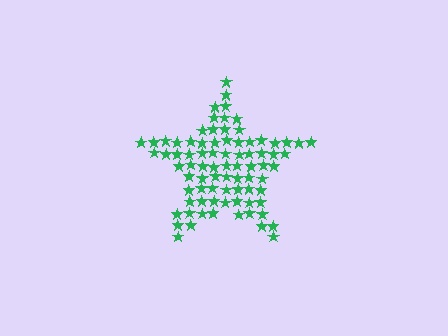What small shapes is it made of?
It is made of small stars.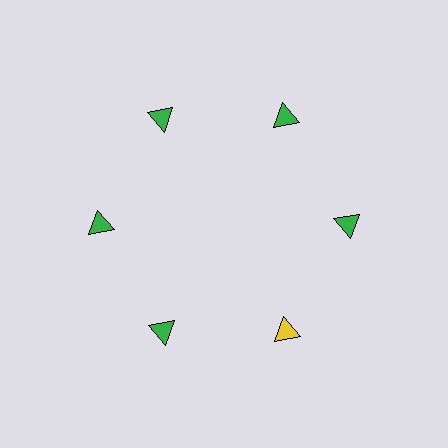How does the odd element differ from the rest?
It has a different color: yellow instead of green.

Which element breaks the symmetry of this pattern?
The yellow triangle at roughly the 5 o'clock position breaks the symmetry. All other shapes are green triangles.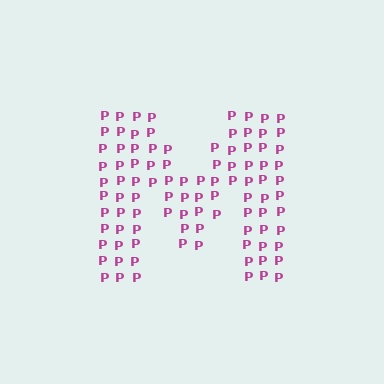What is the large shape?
The large shape is the letter M.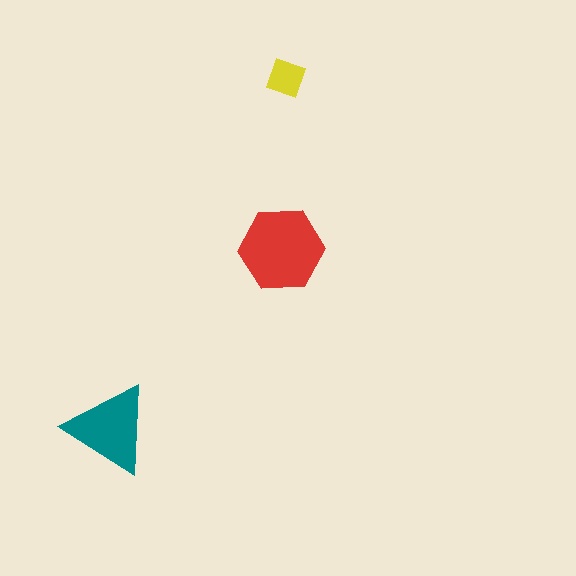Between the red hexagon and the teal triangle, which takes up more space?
The red hexagon.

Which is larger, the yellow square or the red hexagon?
The red hexagon.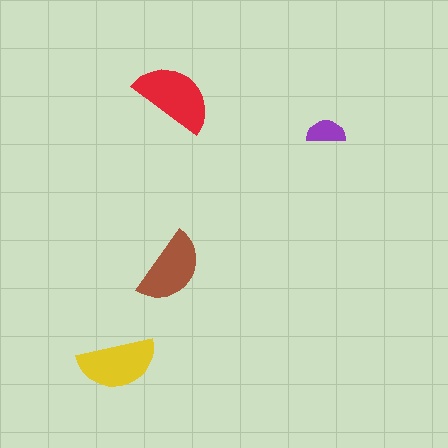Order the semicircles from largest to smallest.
the red one, the yellow one, the brown one, the purple one.